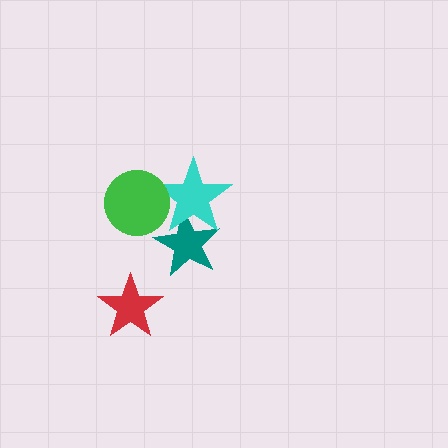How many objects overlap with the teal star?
1 object overlaps with the teal star.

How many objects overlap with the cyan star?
2 objects overlap with the cyan star.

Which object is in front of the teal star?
The cyan star is in front of the teal star.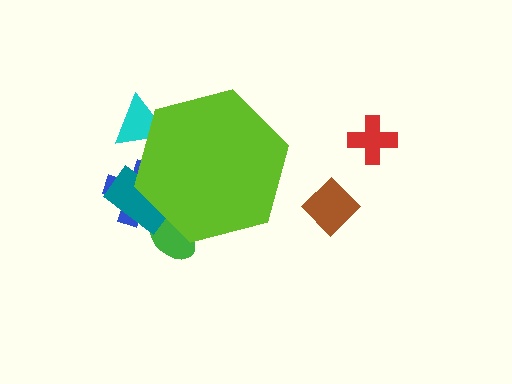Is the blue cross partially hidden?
Yes, the blue cross is partially hidden behind the lime hexagon.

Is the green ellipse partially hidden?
Yes, the green ellipse is partially hidden behind the lime hexagon.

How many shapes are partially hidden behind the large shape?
4 shapes are partially hidden.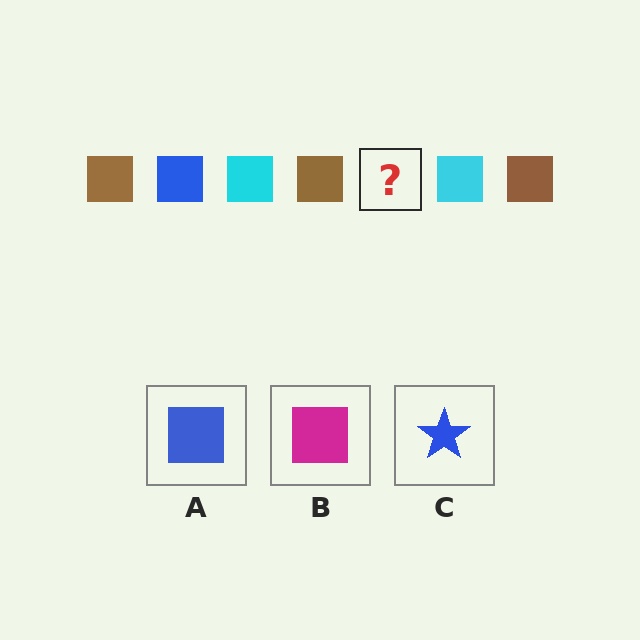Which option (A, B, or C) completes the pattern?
A.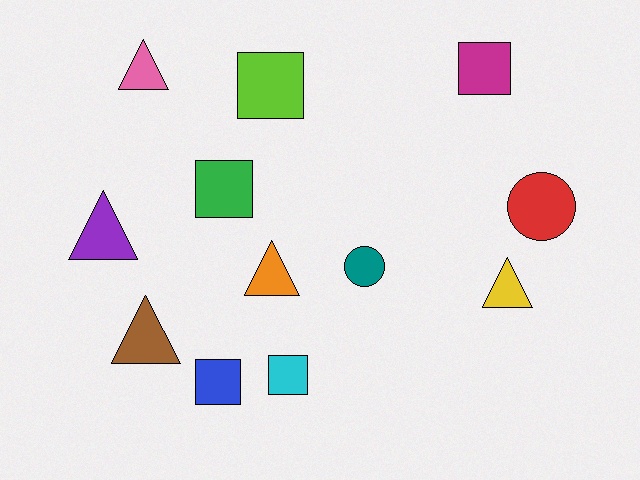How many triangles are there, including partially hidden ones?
There are 5 triangles.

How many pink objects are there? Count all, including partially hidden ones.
There is 1 pink object.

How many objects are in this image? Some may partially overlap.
There are 12 objects.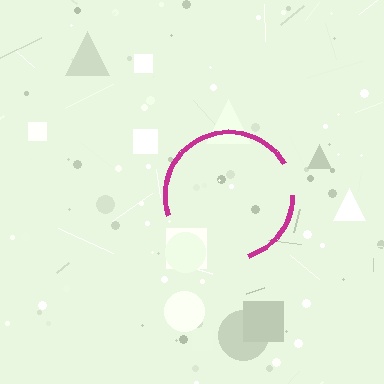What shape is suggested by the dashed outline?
The dashed outline suggests a circle.